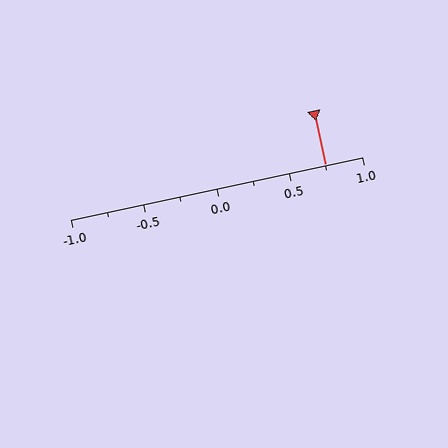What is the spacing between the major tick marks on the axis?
The major ticks are spaced 0.5 apart.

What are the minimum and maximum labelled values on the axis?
The axis runs from -1.0 to 1.0.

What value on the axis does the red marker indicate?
The marker indicates approximately 0.75.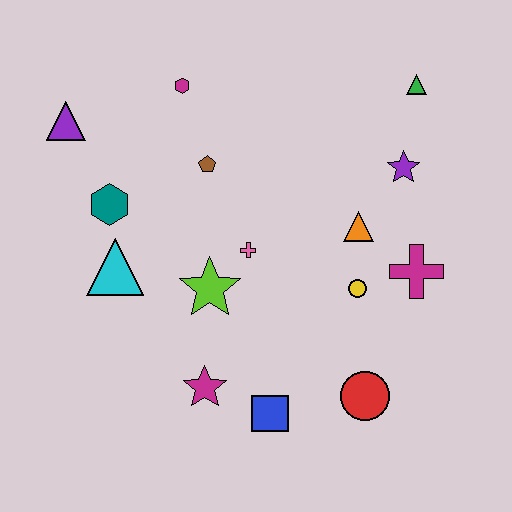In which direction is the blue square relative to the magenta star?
The blue square is to the right of the magenta star.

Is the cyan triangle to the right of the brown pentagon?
No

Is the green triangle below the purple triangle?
No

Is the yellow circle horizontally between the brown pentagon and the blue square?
No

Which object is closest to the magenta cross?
The yellow circle is closest to the magenta cross.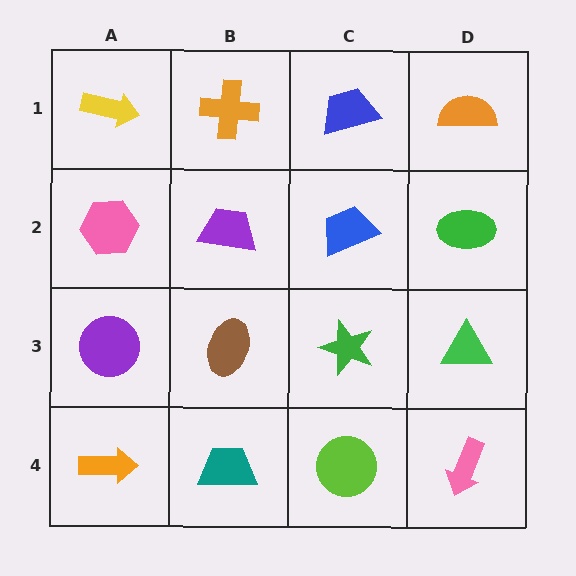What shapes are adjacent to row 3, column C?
A blue trapezoid (row 2, column C), a lime circle (row 4, column C), a brown ellipse (row 3, column B), a green triangle (row 3, column D).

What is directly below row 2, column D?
A green triangle.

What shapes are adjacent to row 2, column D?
An orange semicircle (row 1, column D), a green triangle (row 3, column D), a blue trapezoid (row 2, column C).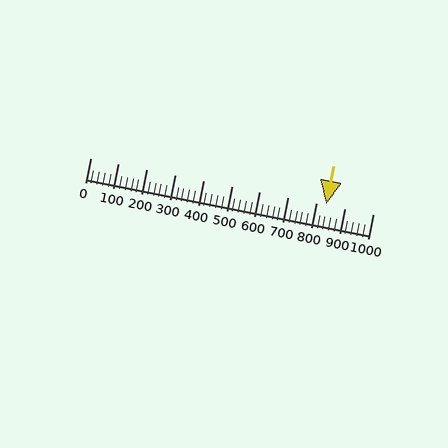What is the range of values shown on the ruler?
The ruler shows values from 0 to 1000.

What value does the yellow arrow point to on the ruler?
The yellow arrow points to approximately 834.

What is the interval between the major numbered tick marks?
The major tick marks are spaced 100 units apart.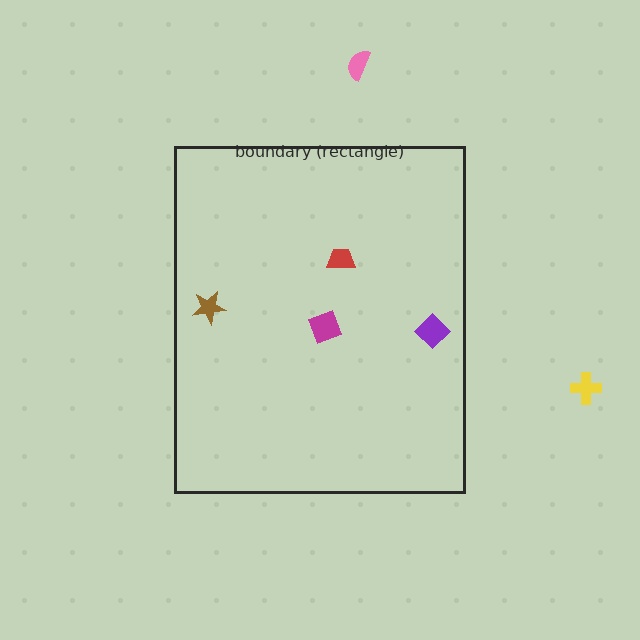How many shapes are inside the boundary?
4 inside, 2 outside.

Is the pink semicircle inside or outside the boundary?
Outside.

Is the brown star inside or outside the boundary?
Inside.